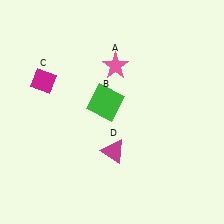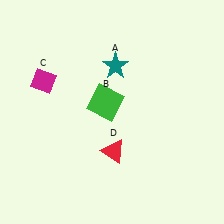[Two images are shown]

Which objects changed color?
A changed from pink to teal. D changed from magenta to red.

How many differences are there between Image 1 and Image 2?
There are 2 differences between the two images.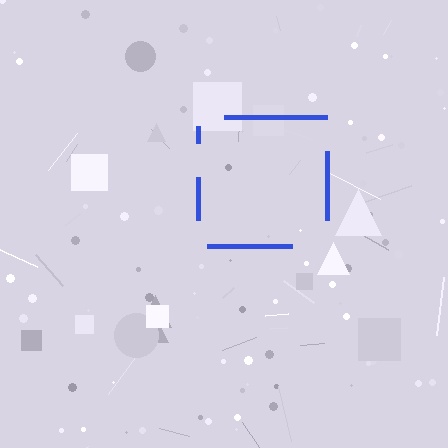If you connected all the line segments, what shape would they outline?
They would outline a square.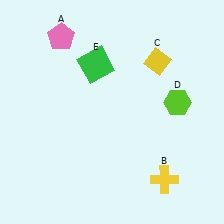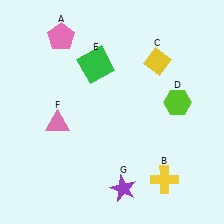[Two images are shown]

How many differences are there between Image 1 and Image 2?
There are 2 differences between the two images.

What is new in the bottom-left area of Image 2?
A pink triangle (F) was added in the bottom-left area of Image 2.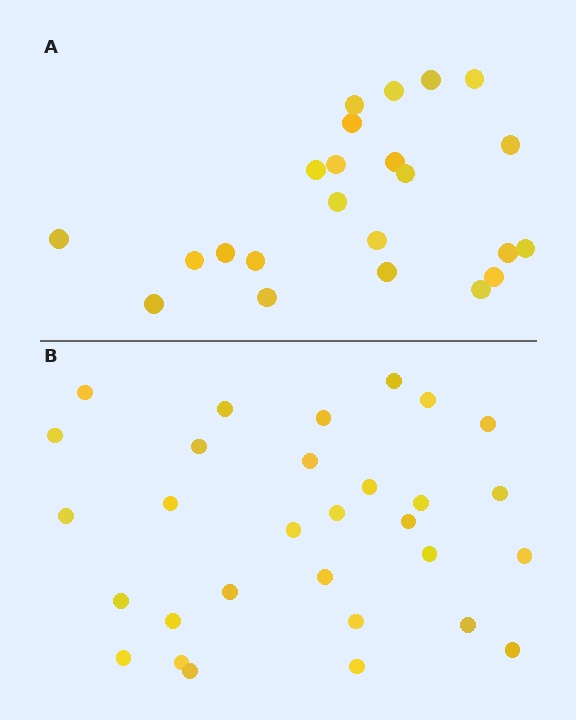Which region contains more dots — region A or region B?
Region B (the bottom region) has more dots.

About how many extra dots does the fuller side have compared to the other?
Region B has roughly 8 or so more dots than region A.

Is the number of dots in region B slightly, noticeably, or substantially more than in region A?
Region B has noticeably more, but not dramatically so. The ratio is roughly 1.3 to 1.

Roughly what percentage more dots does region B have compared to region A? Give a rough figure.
About 30% more.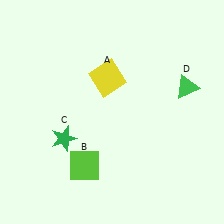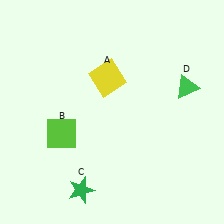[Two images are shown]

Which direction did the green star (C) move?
The green star (C) moved down.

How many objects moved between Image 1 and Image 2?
2 objects moved between the two images.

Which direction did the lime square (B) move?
The lime square (B) moved up.